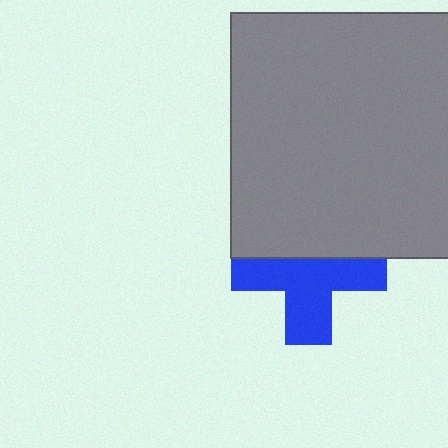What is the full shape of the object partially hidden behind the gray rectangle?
The partially hidden object is a blue cross.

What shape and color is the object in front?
The object in front is a gray rectangle.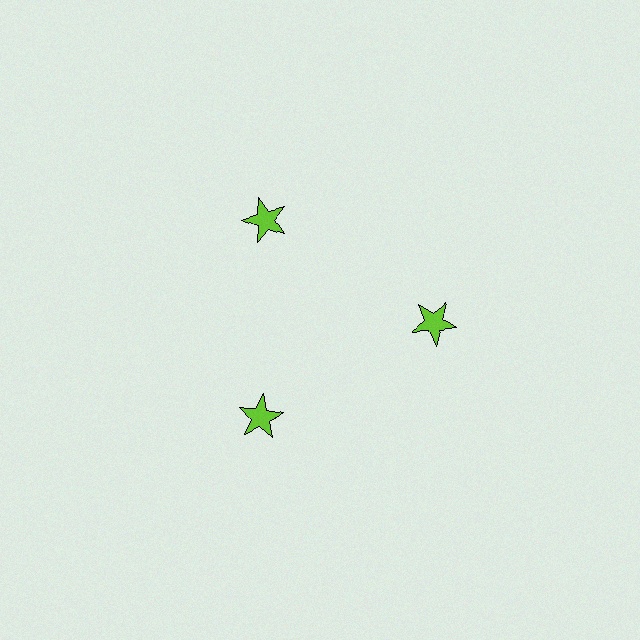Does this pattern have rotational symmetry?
Yes, this pattern has 3-fold rotational symmetry. It looks the same after rotating 120 degrees around the center.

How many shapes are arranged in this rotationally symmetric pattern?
There are 3 shapes, arranged in 3 groups of 1.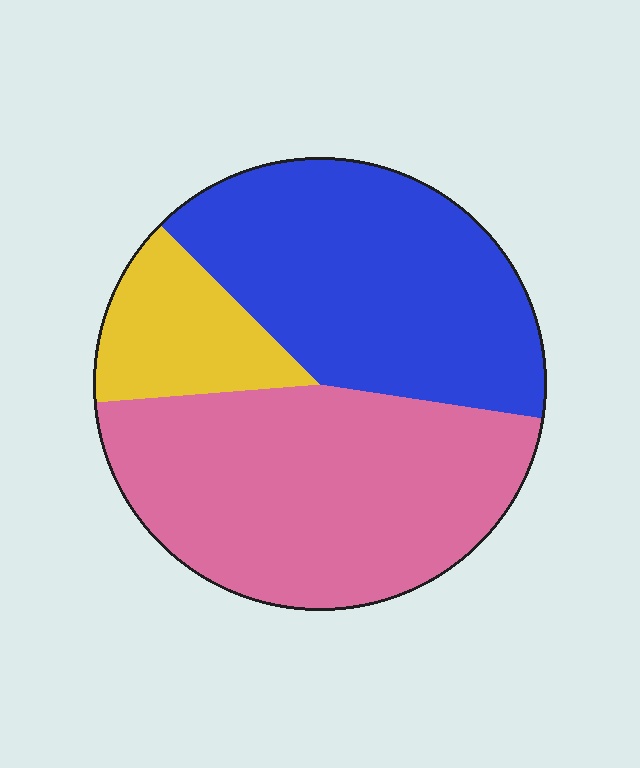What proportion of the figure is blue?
Blue covers roughly 40% of the figure.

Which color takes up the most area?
Pink, at roughly 45%.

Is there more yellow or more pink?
Pink.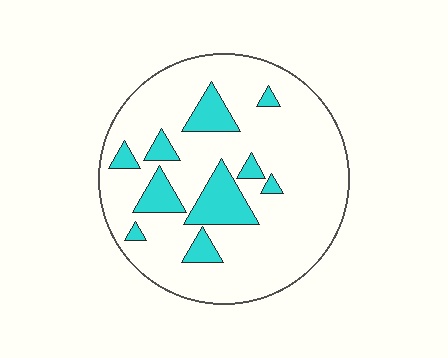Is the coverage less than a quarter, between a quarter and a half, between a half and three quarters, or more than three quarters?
Less than a quarter.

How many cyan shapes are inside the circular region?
10.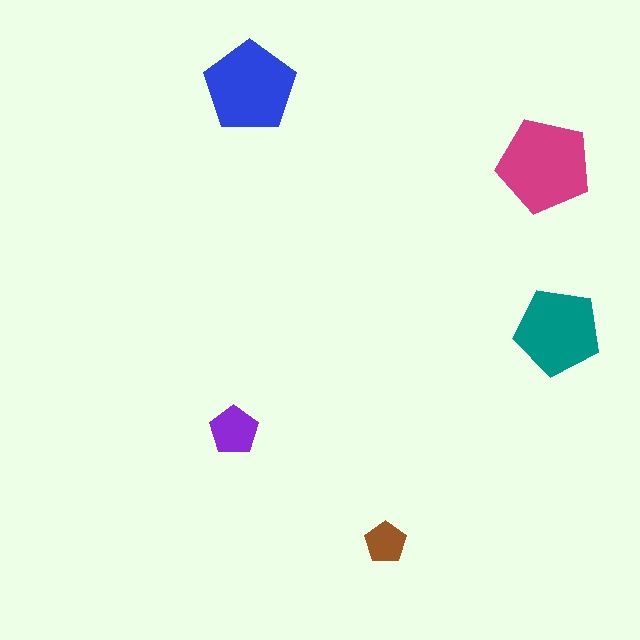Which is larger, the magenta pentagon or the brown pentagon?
The magenta one.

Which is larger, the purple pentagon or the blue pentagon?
The blue one.